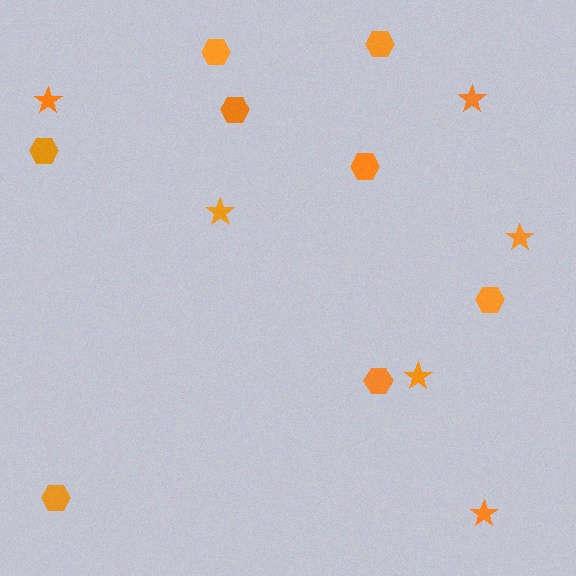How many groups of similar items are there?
There are 2 groups: one group of stars (6) and one group of hexagons (8).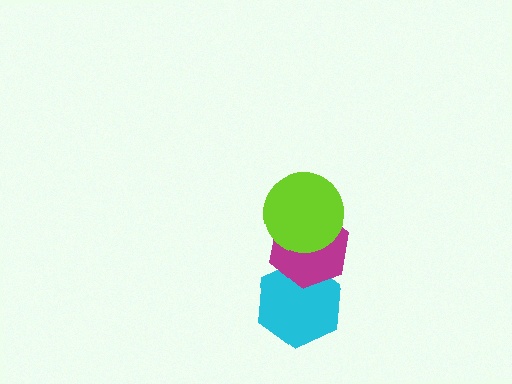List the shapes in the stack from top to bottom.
From top to bottom: the lime circle, the magenta hexagon, the cyan hexagon.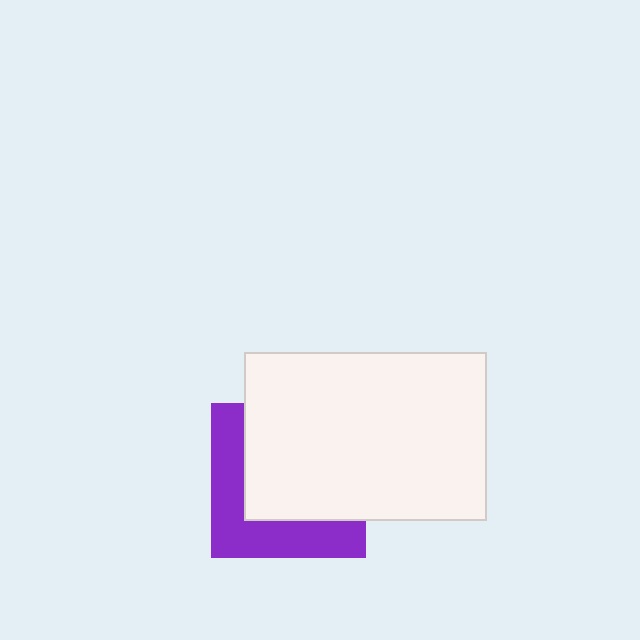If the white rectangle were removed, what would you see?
You would see the complete purple square.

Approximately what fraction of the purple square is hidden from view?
Roughly 61% of the purple square is hidden behind the white rectangle.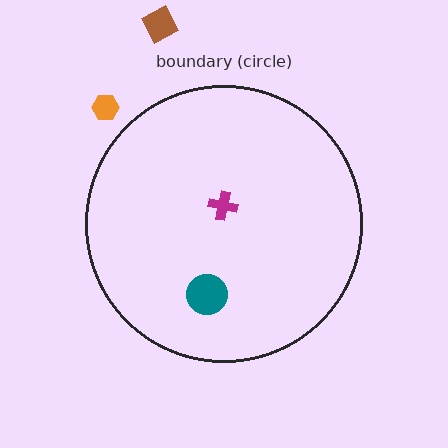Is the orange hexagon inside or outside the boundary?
Outside.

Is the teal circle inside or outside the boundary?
Inside.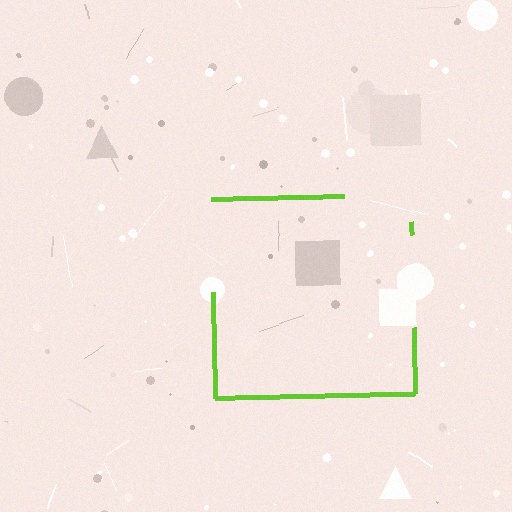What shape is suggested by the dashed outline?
The dashed outline suggests a square.